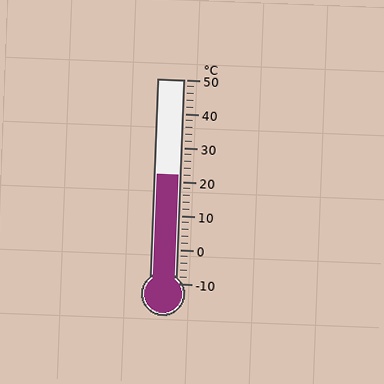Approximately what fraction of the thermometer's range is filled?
The thermometer is filled to approximately 55% of its range.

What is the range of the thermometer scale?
The thermometer scale ranges from -10°C to 50°C.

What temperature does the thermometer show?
The thermometer shows approximately 22°C.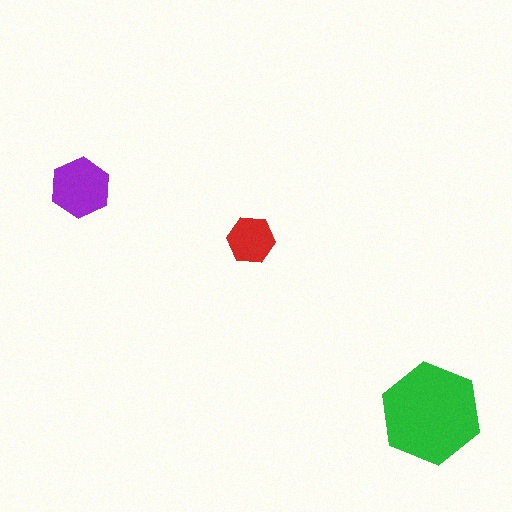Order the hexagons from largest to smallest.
the green one, the purple one, the red one.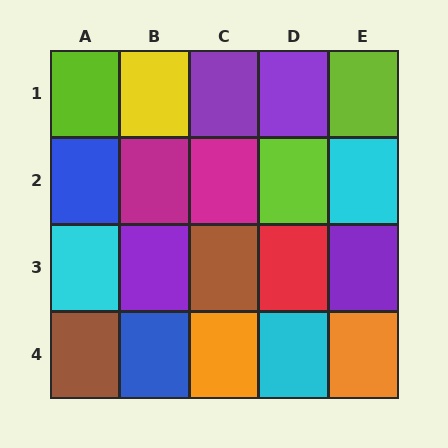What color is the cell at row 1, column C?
Purple.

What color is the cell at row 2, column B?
Magenta.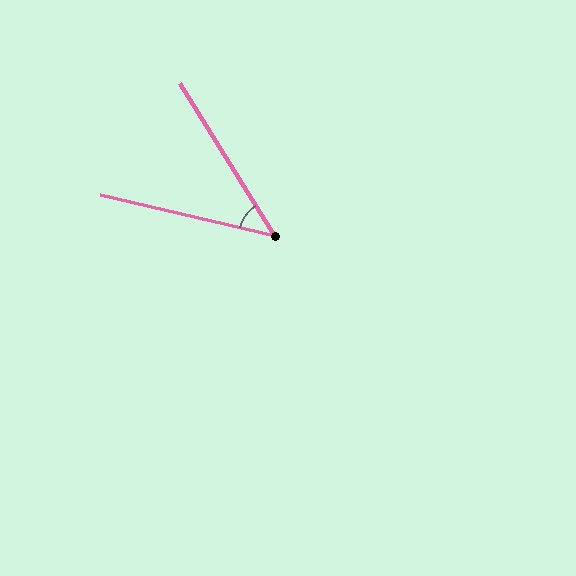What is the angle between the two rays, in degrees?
Approximately 45 degrees.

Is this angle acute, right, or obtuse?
It is acute.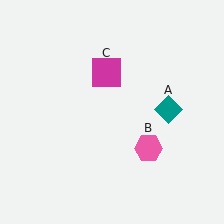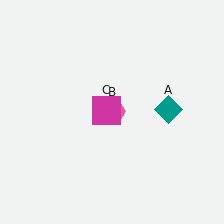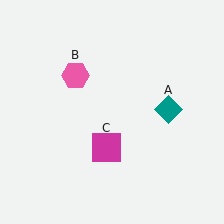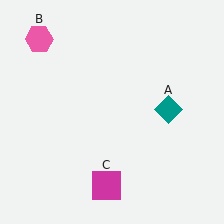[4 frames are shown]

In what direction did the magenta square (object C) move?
The magenta square (object C) moved down.